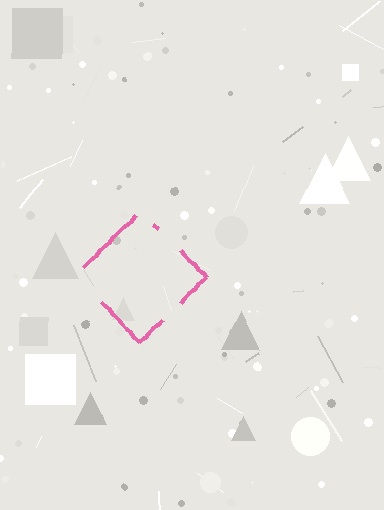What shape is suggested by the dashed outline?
The dashed outline suggests a diamond.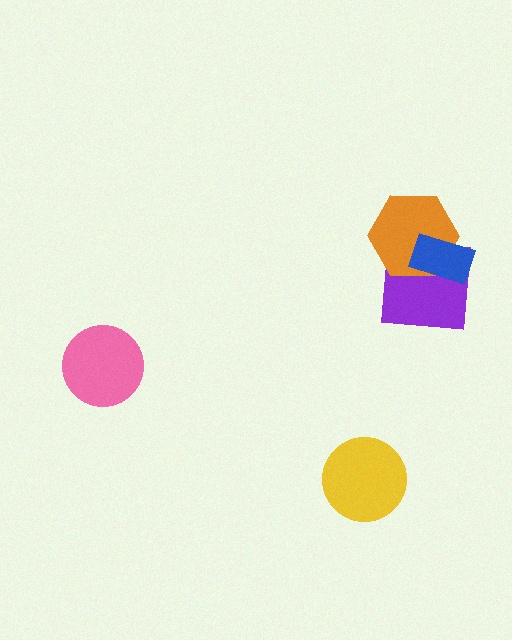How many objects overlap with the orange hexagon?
2 objects overlap with the orange hexagon.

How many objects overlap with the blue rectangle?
2 objects overlap with the blue rectangle.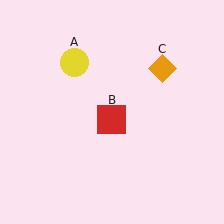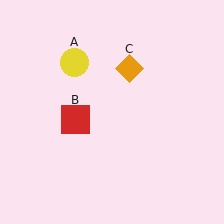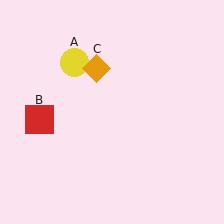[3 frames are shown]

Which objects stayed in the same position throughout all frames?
Yellow circle (object A) remained stationary.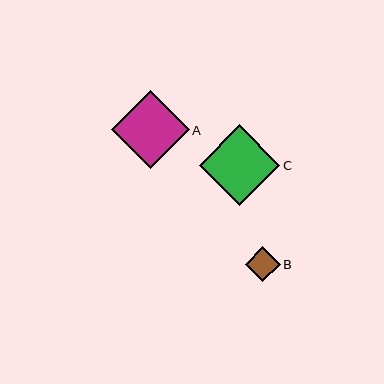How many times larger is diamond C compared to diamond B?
Diamond C is approximately 2.3 times the size of diamond B.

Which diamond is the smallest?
Diamond B is the smallest with a size of approximately 35 pixels.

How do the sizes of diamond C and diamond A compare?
Diamond C and diamond A are approximately the same size.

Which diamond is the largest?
Diamond C is the largest with a size of approximately 81 pixels.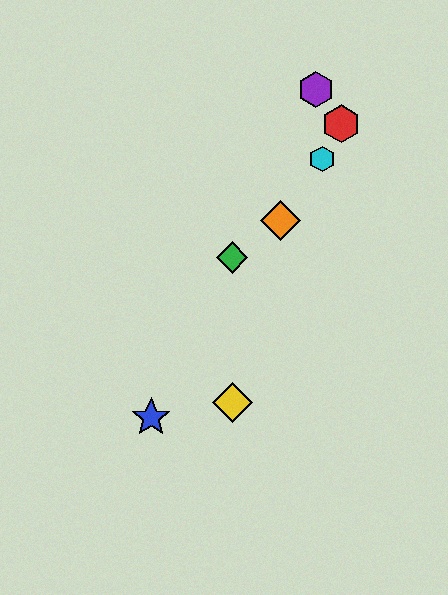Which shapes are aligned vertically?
The green diamond, the yellow diamond are aligned vertically.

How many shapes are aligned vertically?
2 shapes (the green diamond, the yellow diamond) are aligned vertically.